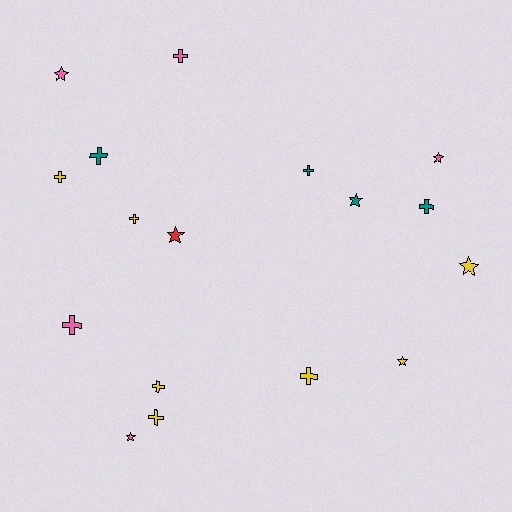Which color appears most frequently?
Yellow, with 7 objects.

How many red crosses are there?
There are no red crosses.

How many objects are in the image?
There are 17 objects.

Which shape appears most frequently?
Cross, with 10 objects.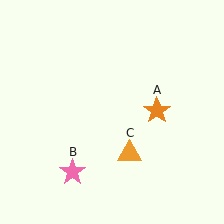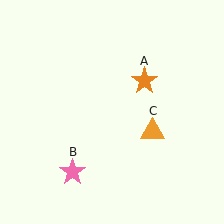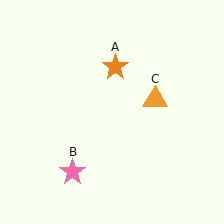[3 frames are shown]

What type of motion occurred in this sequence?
The orange star (object A), orange triangle (object C) rotated counterclockwise around the center of the scene.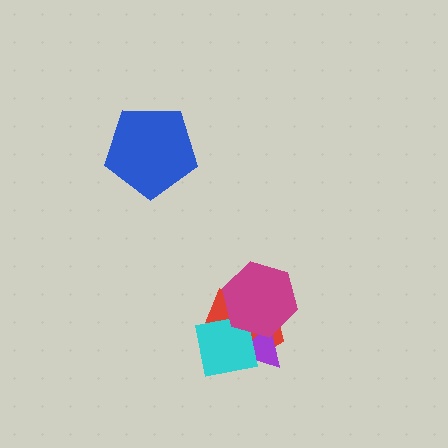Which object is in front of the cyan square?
The magenta hexagon is in front of the cyan square.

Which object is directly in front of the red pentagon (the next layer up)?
The purple triangle is directly in front of the red pentagon.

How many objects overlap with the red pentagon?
3 objects overlap with the red pentagon.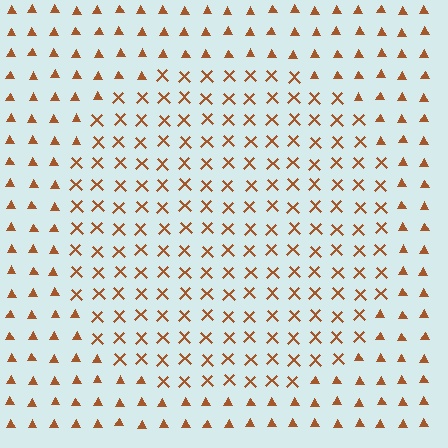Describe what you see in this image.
The image is filled with small brown elements arranged in a uniform grid. A circle-shaped region contains X marks, while the surrounding area contains triangles. The boundary is defined purely by the change in element shape.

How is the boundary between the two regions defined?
The boundary is defined by a change in element shape: X marks inside vs. triangles outside. All elements share the same color and spacing.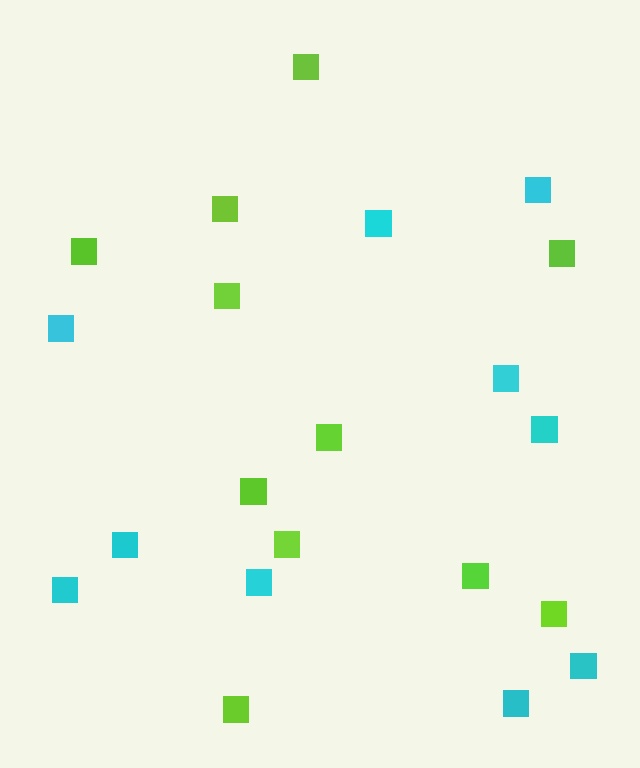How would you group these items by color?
There are 2 groups: one group of lime squares (11) and one group of cyan squares (10).